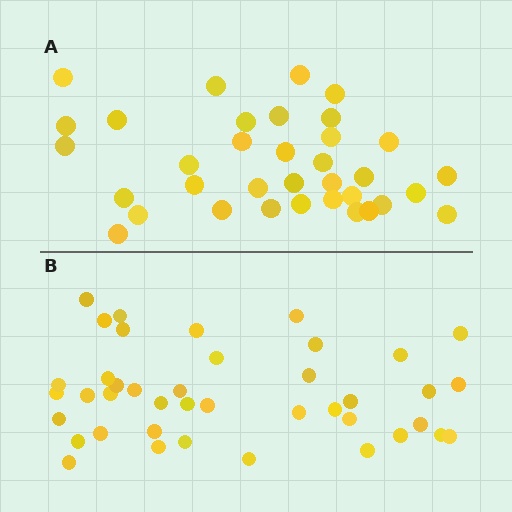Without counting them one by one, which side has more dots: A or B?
Region B (the bottom region) has more dots.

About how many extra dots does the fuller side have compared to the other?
Region B has about 6 more dots than region A.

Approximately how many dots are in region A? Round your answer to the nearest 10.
About 40 dots. (The exact count is 35, which rounds to 40.)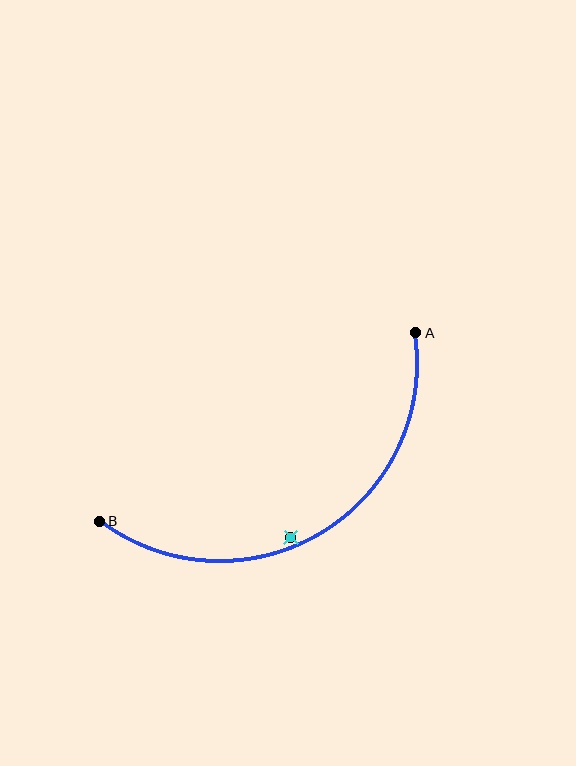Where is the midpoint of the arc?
The arc midpoint is the point on the curve farthest from the straight line joining A and B. It sits below that line.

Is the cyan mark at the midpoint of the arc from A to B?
No — the cyan mark does not lie on the arc at all. It sits slightly inside the curve.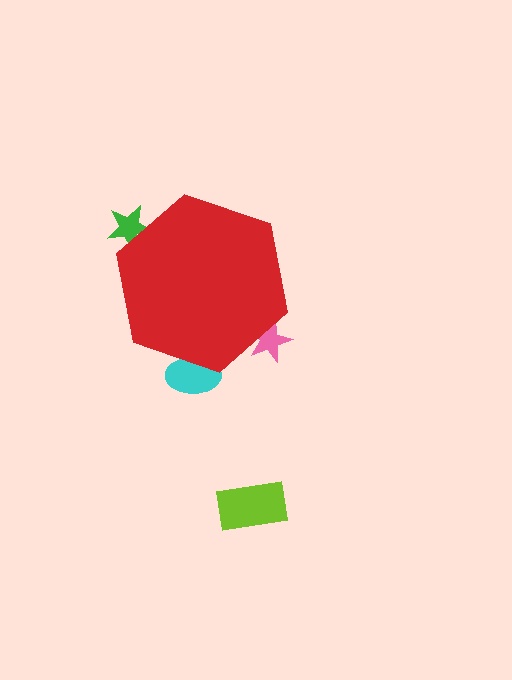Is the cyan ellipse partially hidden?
Yes, the cyan ellipse is partially hidden behind the red hexagon.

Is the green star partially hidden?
Yes, the green star is partially hidden behind the red hexagon.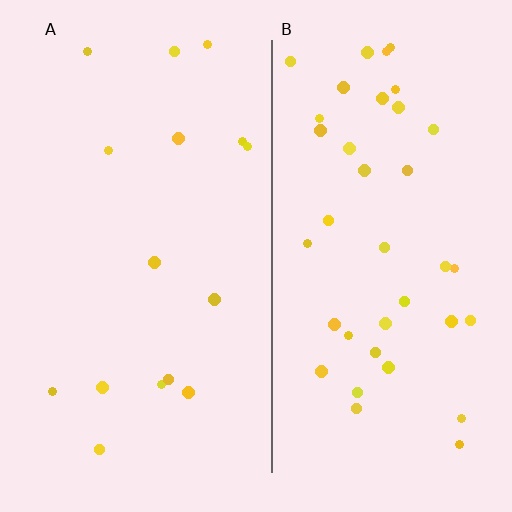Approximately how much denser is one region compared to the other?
Approximately 2.5× — region B over region A.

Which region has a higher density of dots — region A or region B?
B (the right).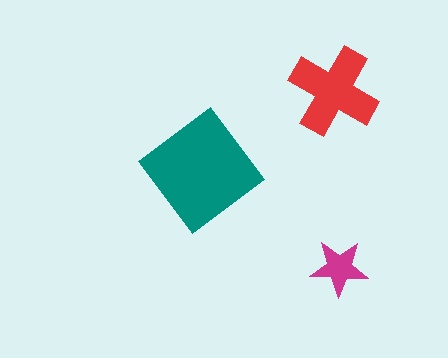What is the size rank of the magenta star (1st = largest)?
3rd.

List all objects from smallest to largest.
The magenta star, the red cross, the teal diamond.